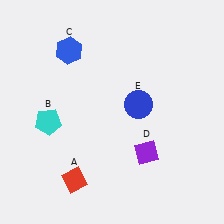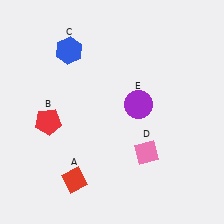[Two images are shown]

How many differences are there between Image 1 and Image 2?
There are 3 differences between the two images.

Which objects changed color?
B changed from cyan to red. D changed from purple to pink. E changed from blue to purple.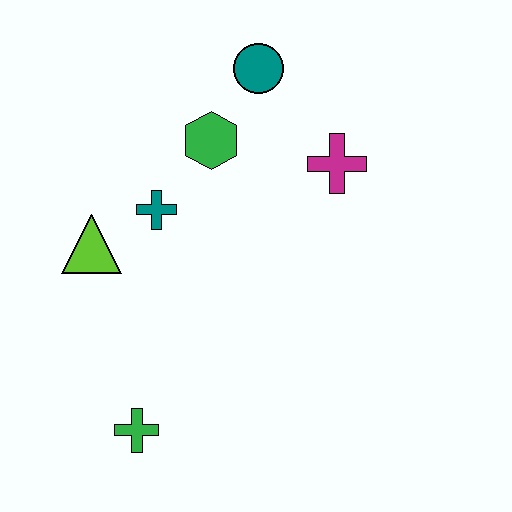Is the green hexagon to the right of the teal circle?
No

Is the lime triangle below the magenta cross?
Yes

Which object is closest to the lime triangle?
The teal cross is closest to the lime triangle.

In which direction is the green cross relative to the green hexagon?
The green cross is below the green hexagon.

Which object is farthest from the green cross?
The teal circle is farthest from the green cross.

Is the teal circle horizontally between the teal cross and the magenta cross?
Yes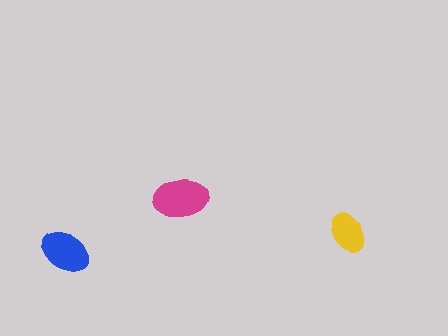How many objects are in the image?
There are 3 objects in the image.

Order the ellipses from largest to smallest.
the magenta one, the blue one, the yellow one.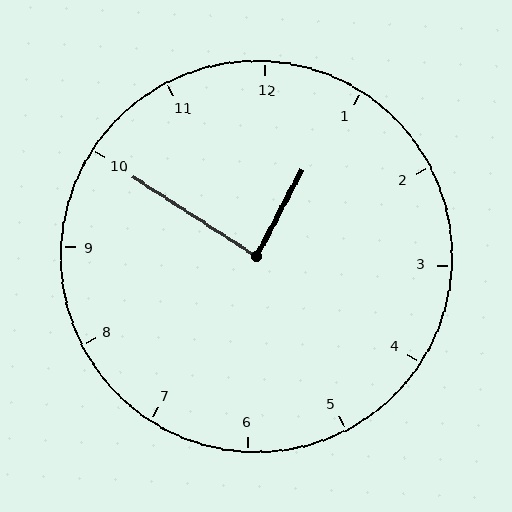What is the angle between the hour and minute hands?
Approximately 85 degrees.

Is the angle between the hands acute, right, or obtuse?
It is right.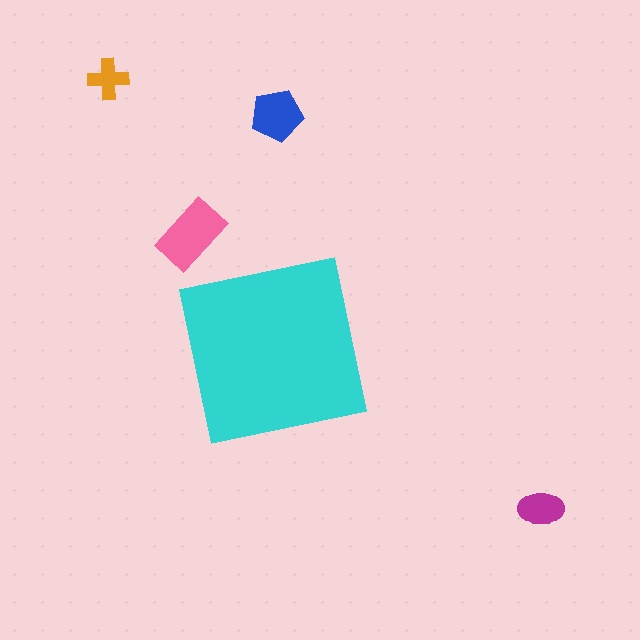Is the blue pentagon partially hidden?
No, the blue pentagon is fully visible.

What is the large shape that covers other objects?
A cyan square.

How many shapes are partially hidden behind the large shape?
0 shapes are partially hidden.